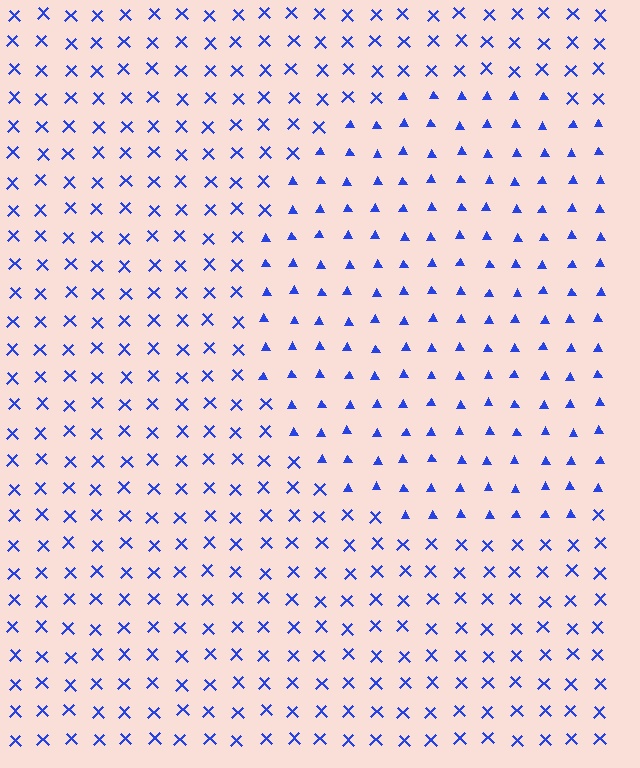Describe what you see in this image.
The image is filled with small blue elements arranged in a uniform grid. A circle-shaped region contains triangles, while the surrounding area contains X marks. The boundary is defined purely by the change in element shape.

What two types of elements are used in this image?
The image uses triangles inside the circle region and X marks outside it.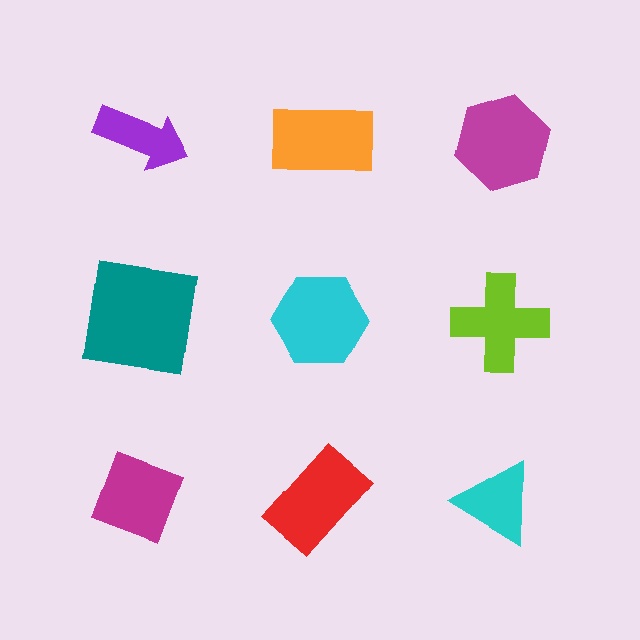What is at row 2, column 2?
A cyan hexagon.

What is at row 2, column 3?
A lime cross.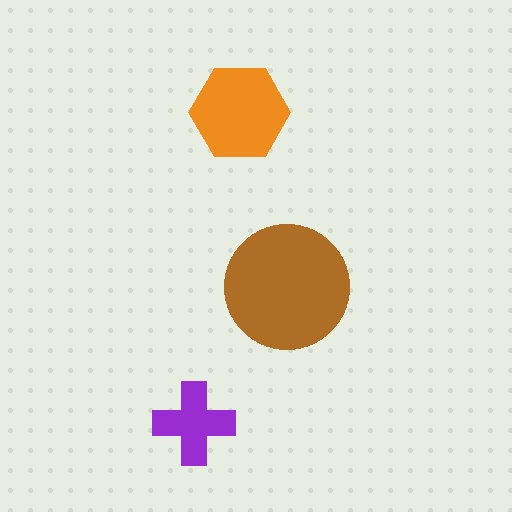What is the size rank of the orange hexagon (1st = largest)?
2nd.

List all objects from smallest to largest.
The purple cross, the orange hexagon, the brown circle.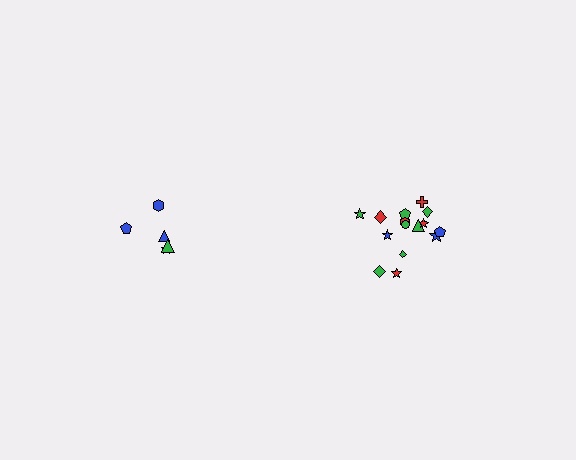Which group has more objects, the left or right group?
The right group.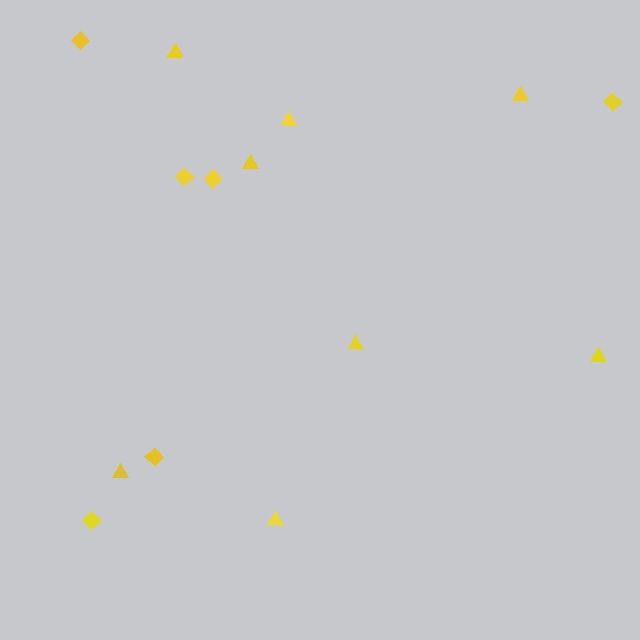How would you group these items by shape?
There are 2 groups: one group of triangles (8) and one group of diamonds (6).